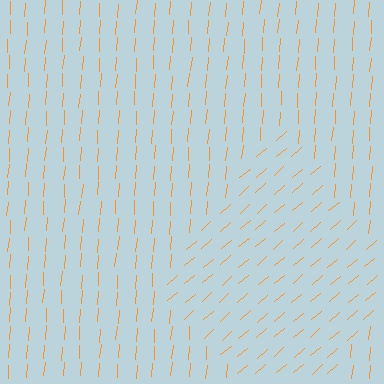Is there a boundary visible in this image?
Yes, there is a texture boundary formed by a change in line orientation.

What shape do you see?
I see a diamond.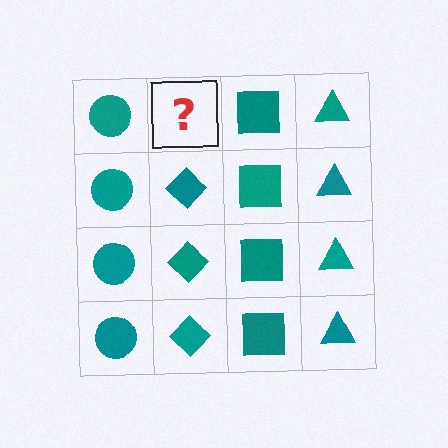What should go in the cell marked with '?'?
The missing cell should contain a teal diamond.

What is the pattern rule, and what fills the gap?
The rule is that each column has a consistent shape. The gap should be filled with a teal diamond.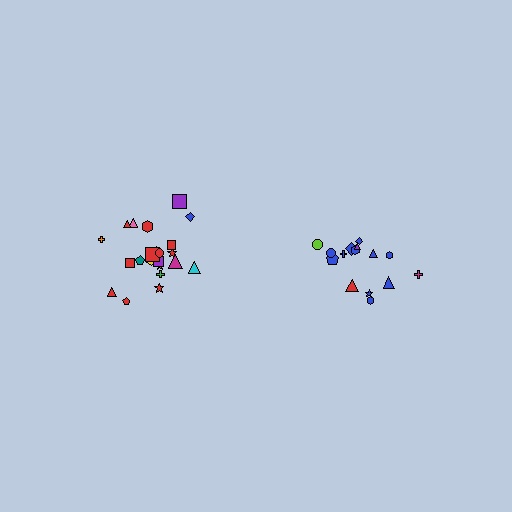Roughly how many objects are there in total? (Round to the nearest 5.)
Roughly 35 objects in total.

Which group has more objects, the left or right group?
The left group.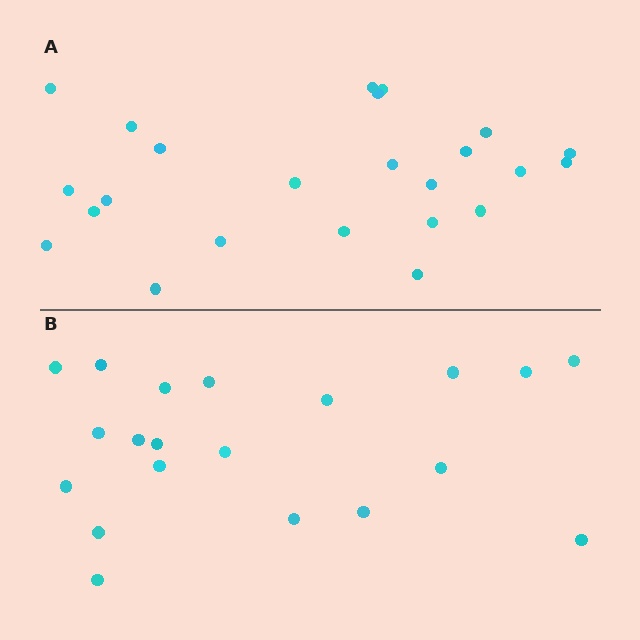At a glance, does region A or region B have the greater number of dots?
Region A (the top region) has more dots.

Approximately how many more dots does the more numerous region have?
Region A has about 4 more dots than region B.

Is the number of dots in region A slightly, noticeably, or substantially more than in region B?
Region A has only slightly more — the two regions are fairly close. The ratio is roughly 1.2 to 1.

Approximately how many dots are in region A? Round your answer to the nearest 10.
About 20 dots. (The exact count is 24, which rounds to 20.)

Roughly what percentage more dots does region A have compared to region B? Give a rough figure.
About 20% more.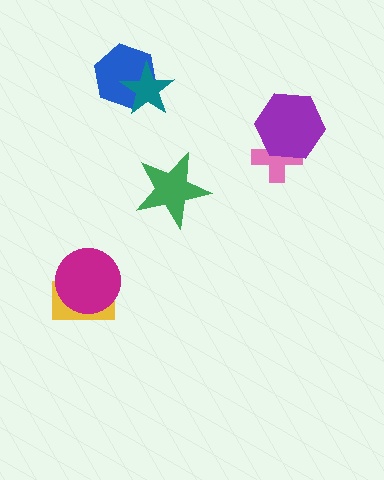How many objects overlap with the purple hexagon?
1 object overlaps with the purple hexagon.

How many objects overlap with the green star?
0 objects overlap with the green star.